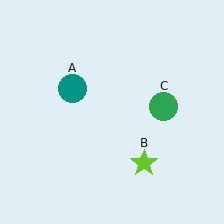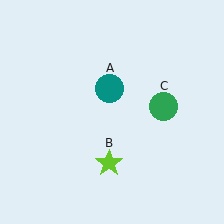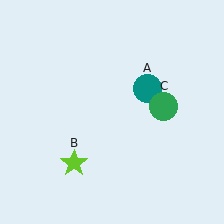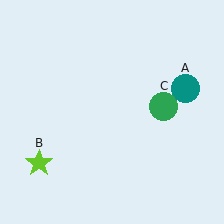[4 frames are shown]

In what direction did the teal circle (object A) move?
The teal circle (object A) moved right.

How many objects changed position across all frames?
2 objects changed position: teal circle (object A), lime star (object B).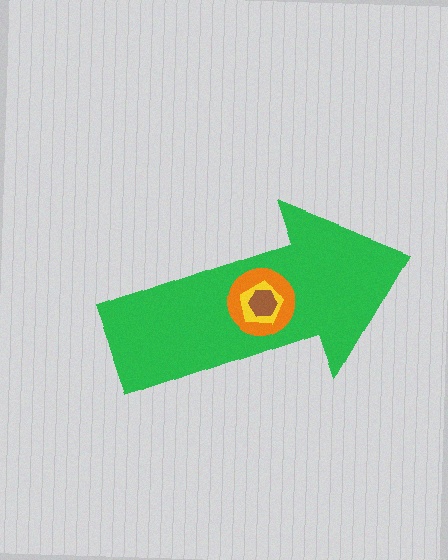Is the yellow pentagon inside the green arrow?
Yes.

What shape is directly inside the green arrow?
The orange circle.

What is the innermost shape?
The brown hexagon.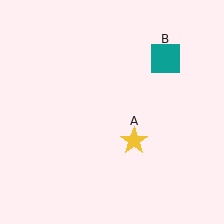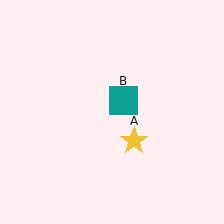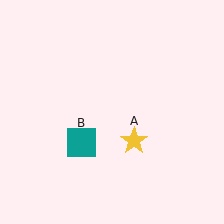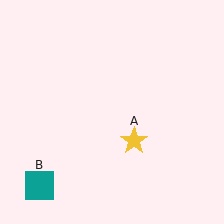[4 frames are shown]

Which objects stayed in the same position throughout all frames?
Yellow star (object A) remained stationary.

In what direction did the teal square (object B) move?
The teal square (object B) moved down and to the left.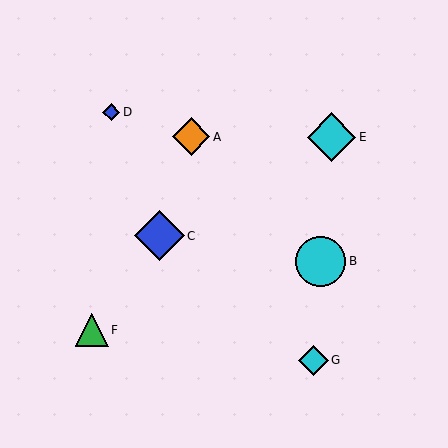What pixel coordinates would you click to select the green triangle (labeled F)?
Click at (92, 330) to select the green triangle F.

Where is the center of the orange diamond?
The center of the orange diamond is at (191, 137).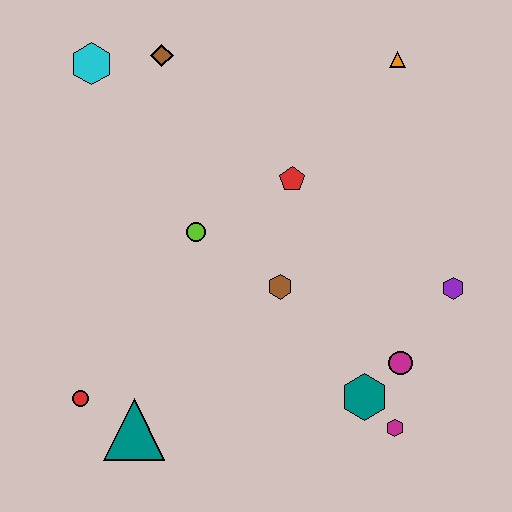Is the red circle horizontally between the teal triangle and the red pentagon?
No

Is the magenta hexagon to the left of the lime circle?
No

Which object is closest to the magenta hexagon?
The teal hexagon is closest to the magenta hexagon.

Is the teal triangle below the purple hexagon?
Yes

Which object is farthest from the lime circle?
The magenta hexagon is farthest from the lime circle.